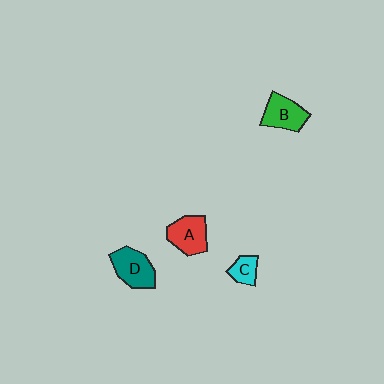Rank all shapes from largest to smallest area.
From largest to smallest: D (teal), A (red), B (green), C (cyan).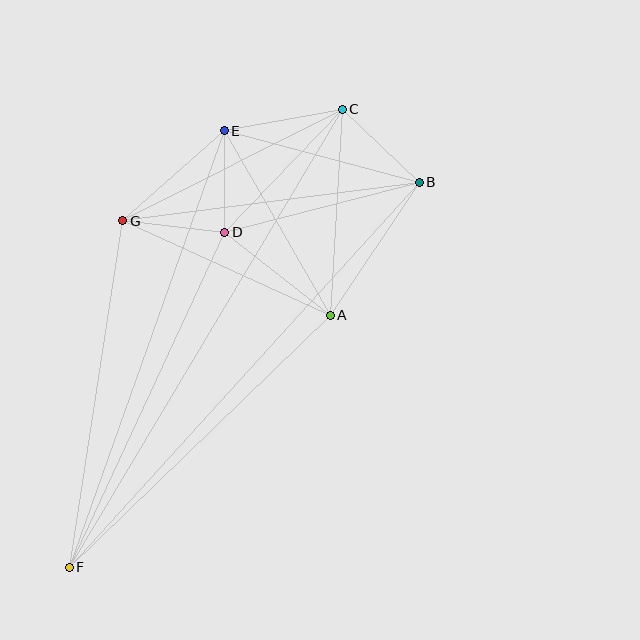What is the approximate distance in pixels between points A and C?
The distance between A and C is approximately 206 pixels.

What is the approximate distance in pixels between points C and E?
The distance between C and E is approximately 120 pixels.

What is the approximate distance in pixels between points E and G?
The distance between E and G is approximately 136 pixels.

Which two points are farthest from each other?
Points C and F are farthest from each other.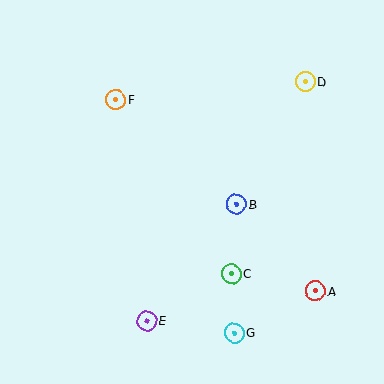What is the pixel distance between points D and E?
The distance between D and E is 287 pixels.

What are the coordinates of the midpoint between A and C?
The midpoint between A and C is at (273, 282).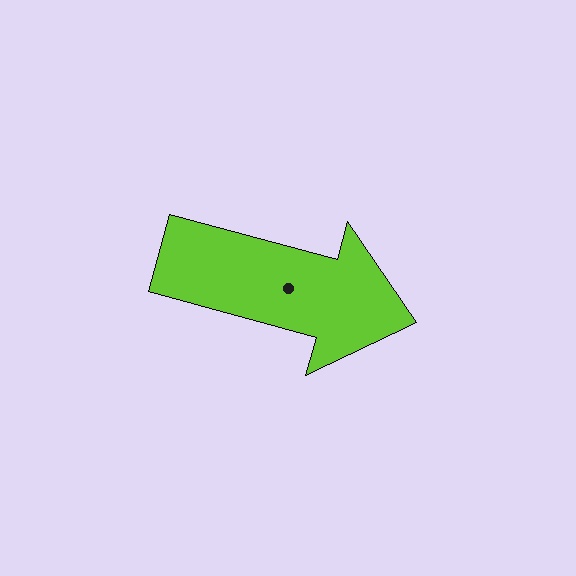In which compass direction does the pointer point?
East.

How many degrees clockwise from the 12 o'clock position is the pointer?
Approximately 105 degrees.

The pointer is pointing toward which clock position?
Roughly 4 o'clock.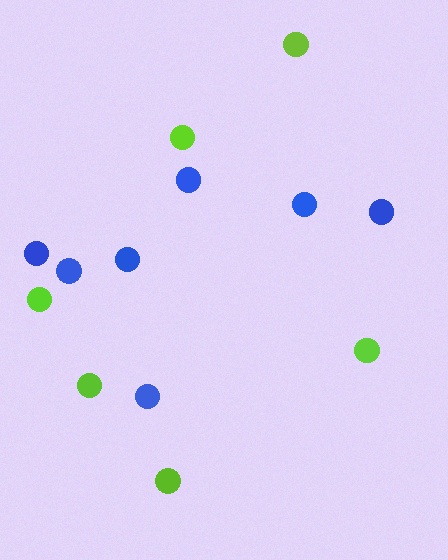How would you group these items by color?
There are 2 groups: one group of lime circles (6) and one group of blue circles (7).